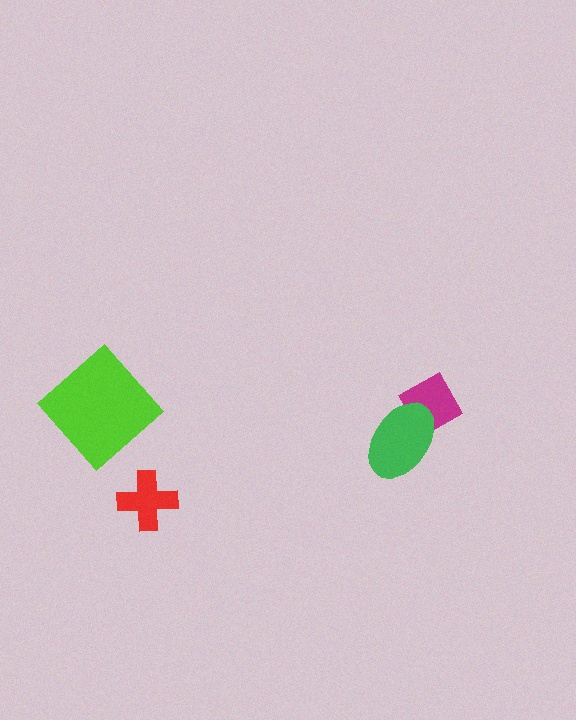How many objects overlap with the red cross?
0 objects overlap with the red cross.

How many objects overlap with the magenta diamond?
1 object overlaps with the magenta diamond.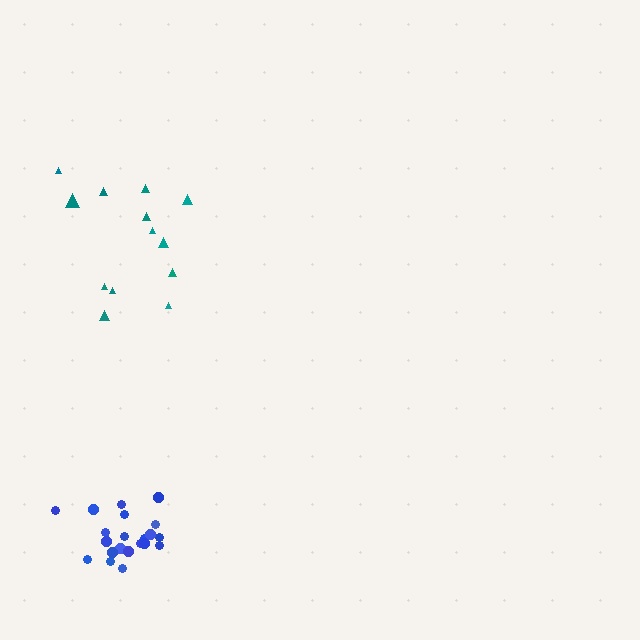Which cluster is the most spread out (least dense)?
Teal.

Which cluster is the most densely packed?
Blue.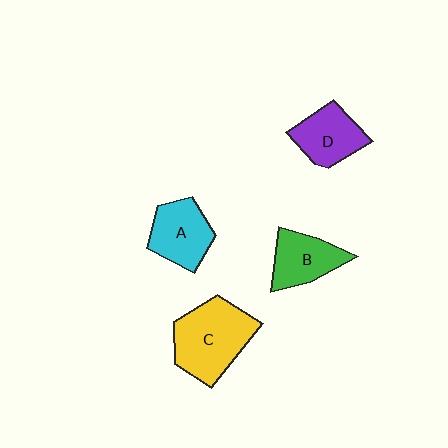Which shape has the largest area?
Shape C (yellow).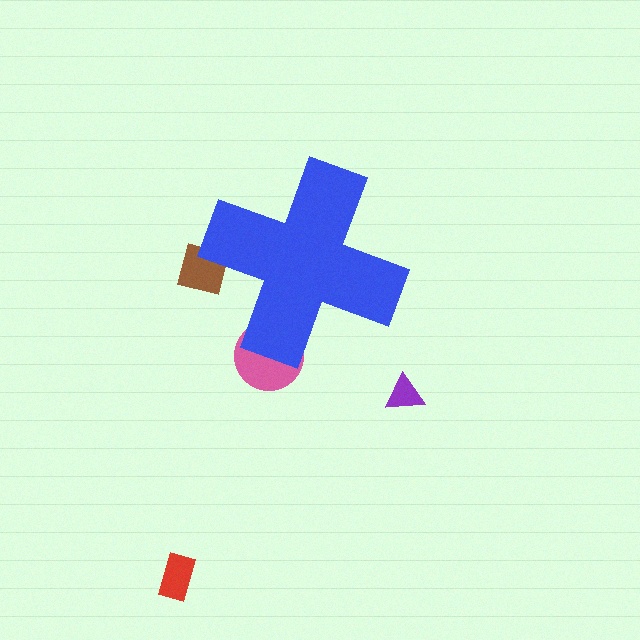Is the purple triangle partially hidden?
No, the purple triangle is fully visible.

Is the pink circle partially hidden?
Yes, the pink circle is partially hidden behind the blue cross.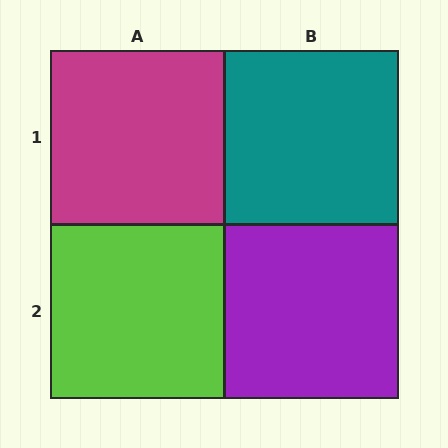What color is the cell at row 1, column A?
Magenta.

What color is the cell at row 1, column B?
Teal.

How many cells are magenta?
1 cell is magenta.